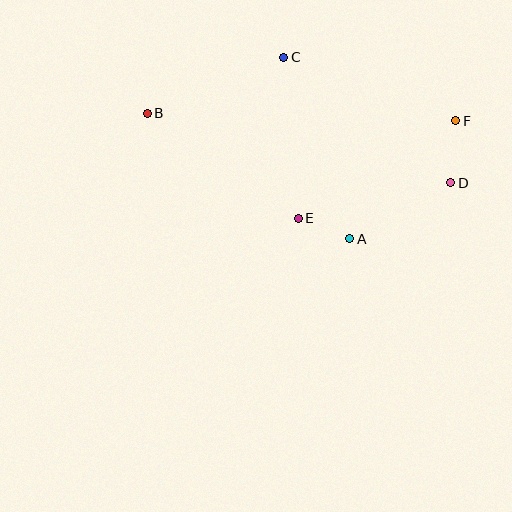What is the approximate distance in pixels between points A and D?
The distance between A and D is approximately 115 pixels.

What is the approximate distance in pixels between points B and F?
The distance between B and F is approximately 309 pixels.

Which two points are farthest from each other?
Points B and D are farthest from each other.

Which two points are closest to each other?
Points A and E are closest to each other.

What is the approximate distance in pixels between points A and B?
The distance between A and B is approximately 238 pixels.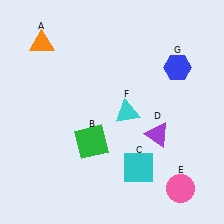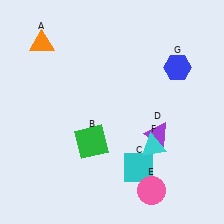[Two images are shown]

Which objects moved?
The objects that moved are: the pink circle (E), the cyan triangle (F).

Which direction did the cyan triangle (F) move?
The cyan triangle (F) moved down.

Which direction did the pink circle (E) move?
The pink circle (E) moved left.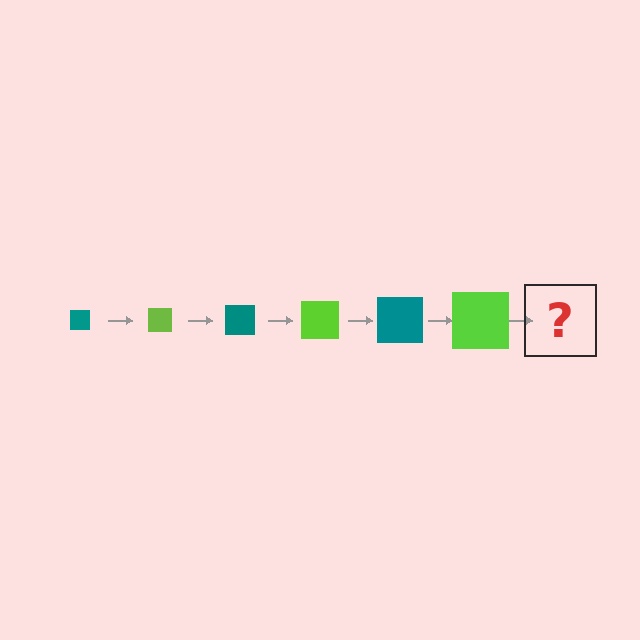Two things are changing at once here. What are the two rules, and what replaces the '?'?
The two rules are that the square grows larger each step and the color cycles through teal and lime. The '?' should be a teal square, larger than the previous one.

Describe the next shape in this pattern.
It should be a teal square, larger than the previous one.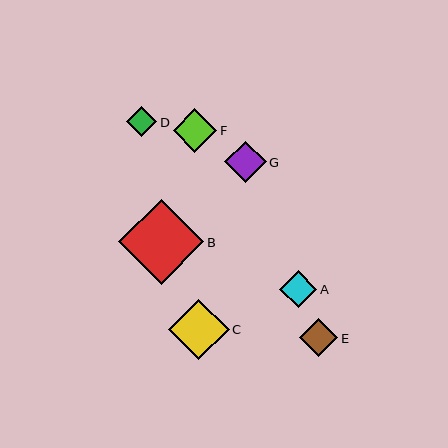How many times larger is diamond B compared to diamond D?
Diamond B is approximately 2.8 times the size of diamond D.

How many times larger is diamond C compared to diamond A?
Diamond C is approximately 1.6 times the size of diamond A.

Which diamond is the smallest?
Diamond D is the smallest with a size of approximately 31 pixels.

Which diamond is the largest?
Diamond B is the largest with a size of approximately 86 pixels.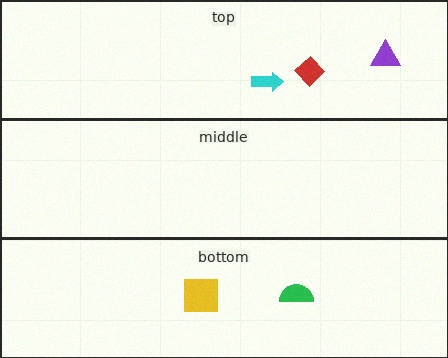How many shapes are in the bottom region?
2.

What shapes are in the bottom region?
The yellow square, the green semicircle.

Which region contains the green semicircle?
The bottom region.